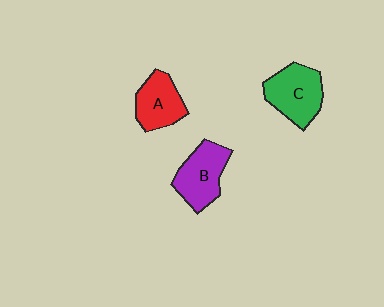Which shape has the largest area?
Shape C (green).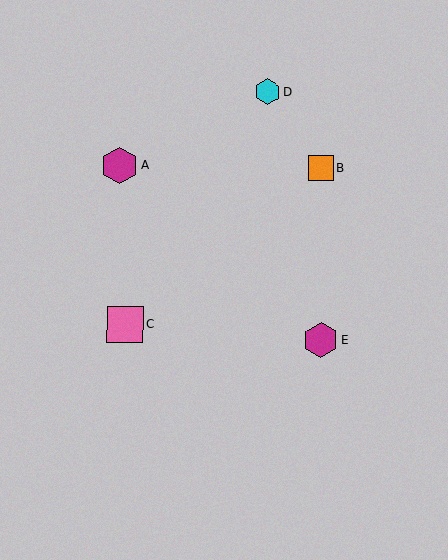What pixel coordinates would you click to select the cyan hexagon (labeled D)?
Click at (267, 92) to select the cyan hexagon D.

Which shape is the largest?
The magenta hexagon (labeled A) is the largest.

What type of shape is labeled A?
Shape A is a magenta hexagon.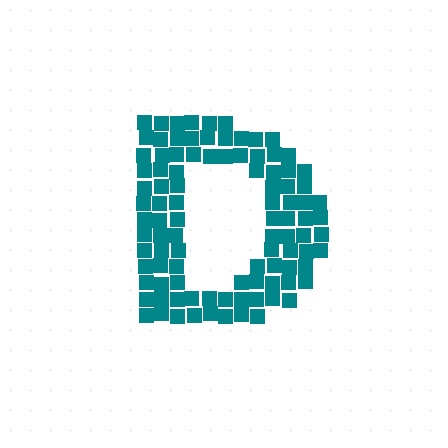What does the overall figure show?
The overall figure shows the letter D.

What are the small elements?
The small elements are squares.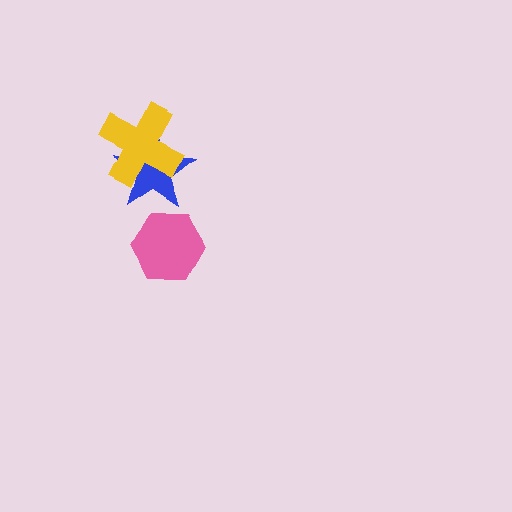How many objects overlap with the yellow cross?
1 object overlaps with the yellow cross.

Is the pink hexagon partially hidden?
No, no other shape covers it.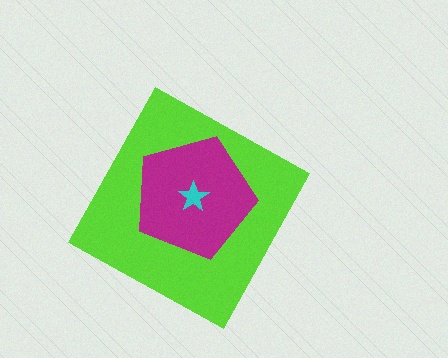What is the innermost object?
The cyan star.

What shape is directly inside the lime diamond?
The magenta pentagon.